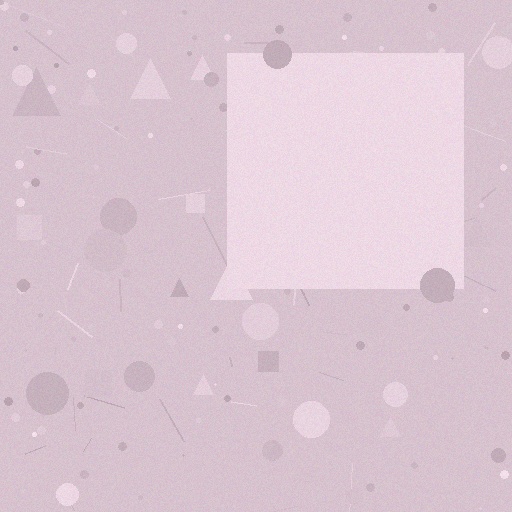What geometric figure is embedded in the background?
A square is embedded in the background.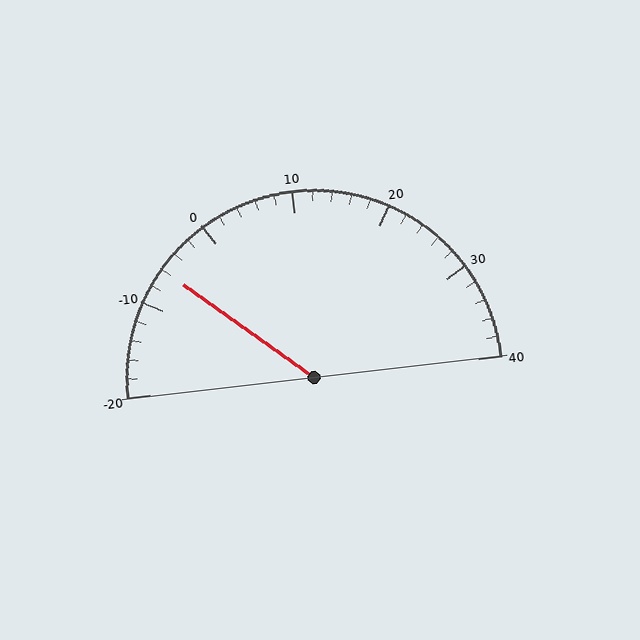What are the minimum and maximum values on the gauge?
The gauge ranges from -20 to 40.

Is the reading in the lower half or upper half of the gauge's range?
The reading is in the lower half of the range (-20 to 40).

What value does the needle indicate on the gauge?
The needle indicates approximately -6.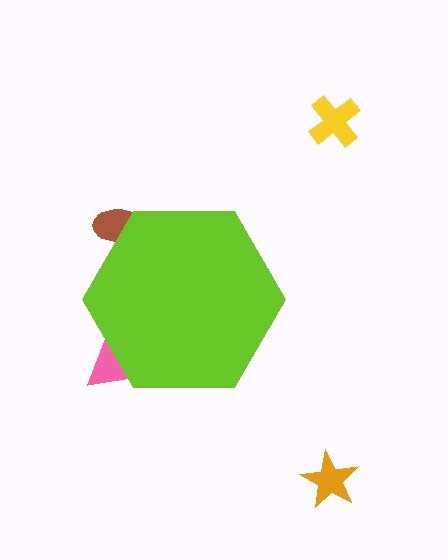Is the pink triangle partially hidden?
Yes, the pink triangle is partially hidden behind the lime hexagon.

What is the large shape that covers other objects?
A lime hexagon.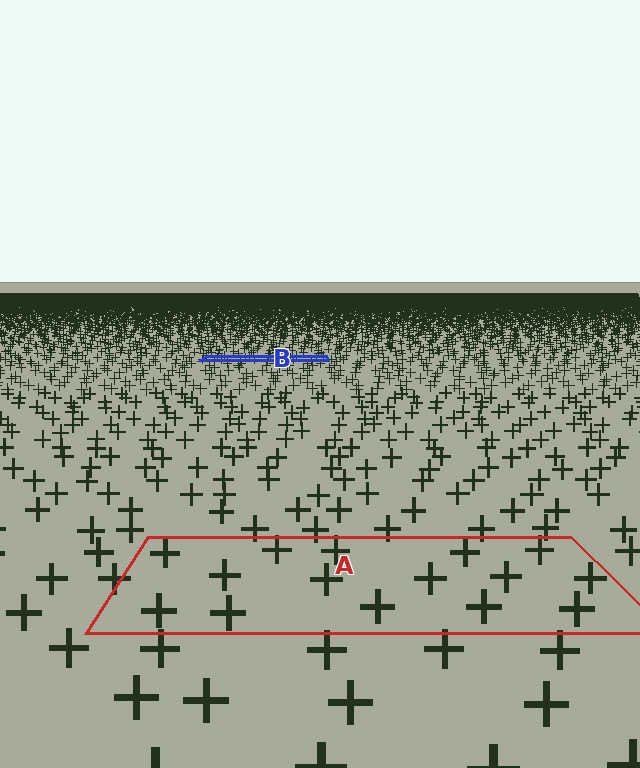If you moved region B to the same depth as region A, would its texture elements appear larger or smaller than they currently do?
They would appear larger. At a closer depth, the same texture elements are projected at a bigger on-screen size.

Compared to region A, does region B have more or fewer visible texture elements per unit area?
Region B has more texture elements per unit area — they are packed more densely because it is farther away.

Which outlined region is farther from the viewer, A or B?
Region B is farther from the viewer — the texture elements inside it appear smaller and more densely packed.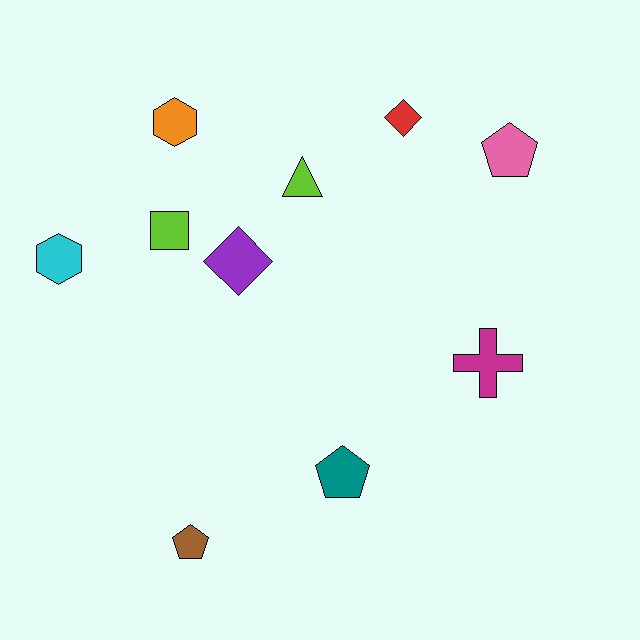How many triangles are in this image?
There is 1 triangle.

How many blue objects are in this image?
There are no blue objects.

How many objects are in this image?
There are 10 objects.